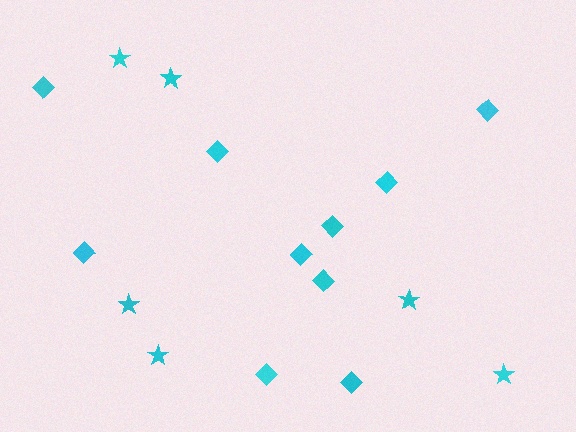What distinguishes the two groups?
There are 2 groups: one group of stars (6) and one group of diamonds (10).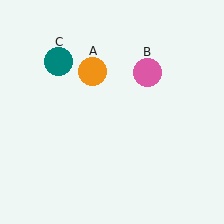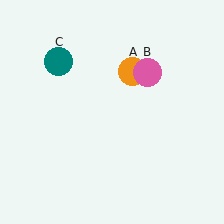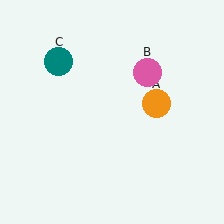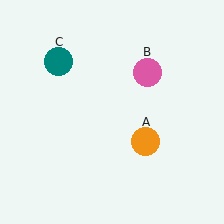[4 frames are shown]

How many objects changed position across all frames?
1 object changed position: orange circle (object A).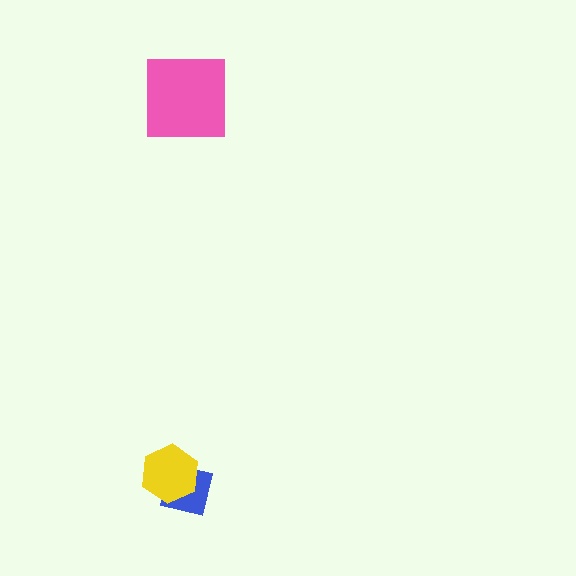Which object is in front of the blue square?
The yellow hexagon is in front of the blue square.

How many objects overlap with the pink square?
0 objects overlap with the pink square.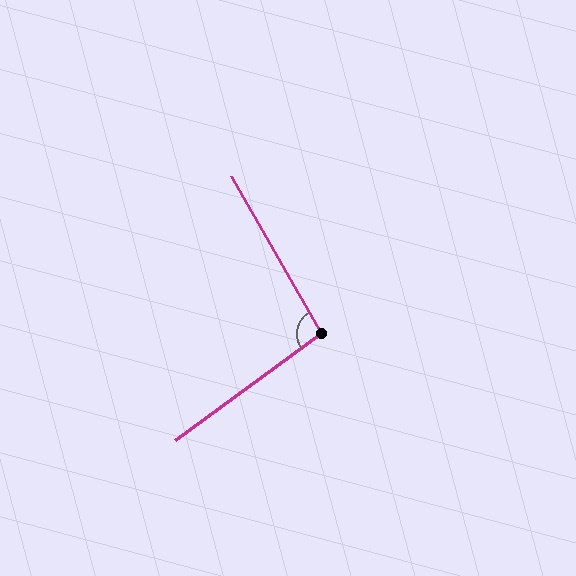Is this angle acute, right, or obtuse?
It is obtuse.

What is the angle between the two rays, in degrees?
Approximately 96 degrees.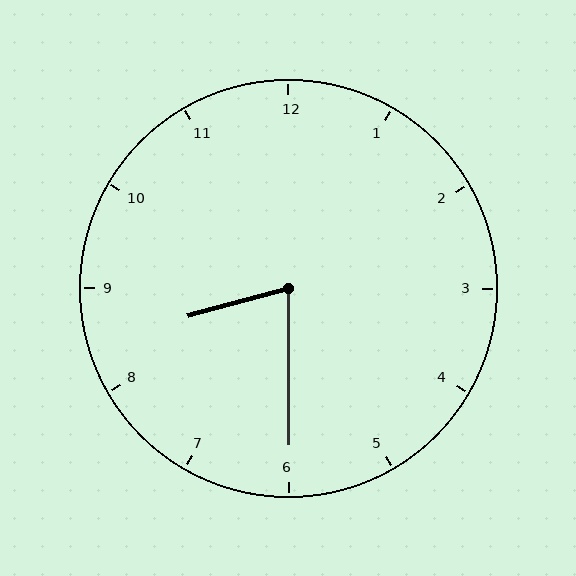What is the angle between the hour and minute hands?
Approximately 75 degrees.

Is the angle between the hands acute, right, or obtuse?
It is acute.